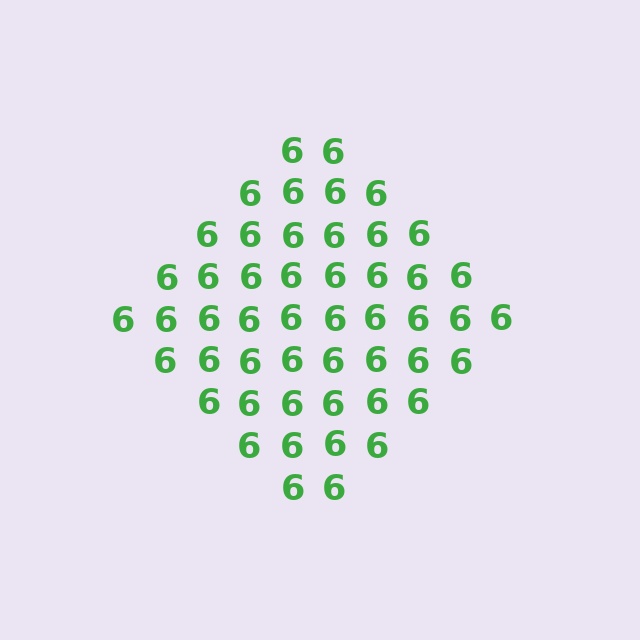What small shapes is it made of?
It is made of small digit 6's.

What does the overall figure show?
The overall figure shows a diamond.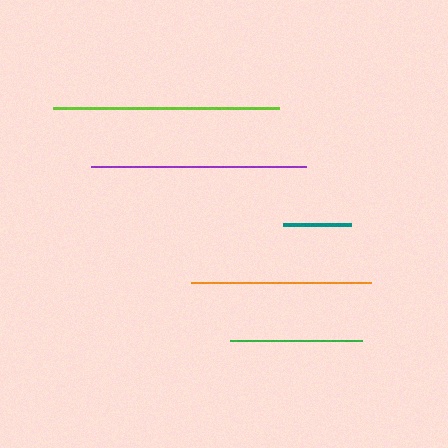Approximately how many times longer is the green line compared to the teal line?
The green line is approximately 1.9 times the length of the teal line.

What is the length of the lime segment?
The lime segment is approximately 226 pixels long.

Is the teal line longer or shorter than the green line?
The green line is longer than the teal line.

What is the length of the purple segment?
The purple segment is approximately 215 pixels long.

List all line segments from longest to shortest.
From longest to shortest: lime, purple, orange, green, teal.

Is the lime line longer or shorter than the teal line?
The lime line is longer than the teal line.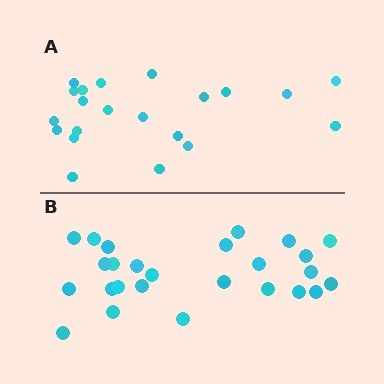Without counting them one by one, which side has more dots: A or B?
Region B (the bottom region) has more dots.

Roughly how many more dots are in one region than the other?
Region B has about 5 more dots than region A.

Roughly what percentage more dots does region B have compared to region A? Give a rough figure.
About 25% more.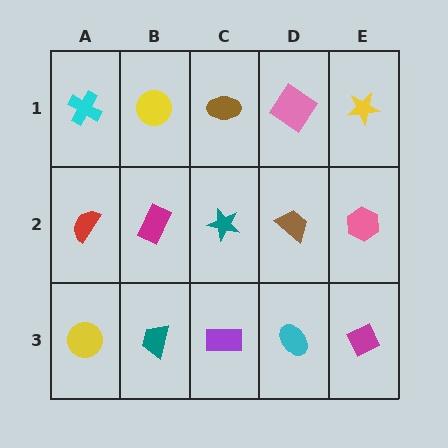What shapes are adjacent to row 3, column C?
A teal star (row 2, column C), a teal trapezoid (row 3, column B), a cyan ellipse (row 3, column D).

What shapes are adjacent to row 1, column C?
A teal star (row 2, column C), a yellow circle (row 1, column B), a pink diamond (row 1, column D).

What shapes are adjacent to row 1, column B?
A magenta rectangle (row 2, column B), a cyan cross (row 1, column A), a brown ellipse (row 1, column C).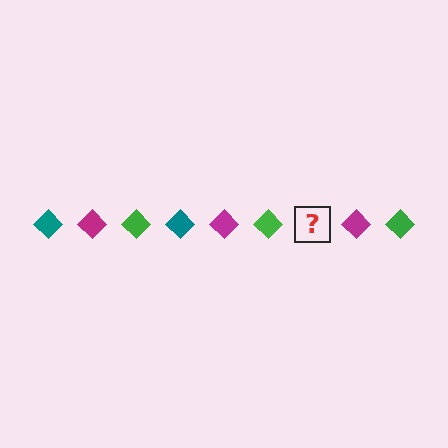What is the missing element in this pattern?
The missing element is a teal diamond.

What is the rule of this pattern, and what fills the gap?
The rule is that the pattern cycles through teal, magenta, green diamonds. The gap should be filled with a teal diamond.